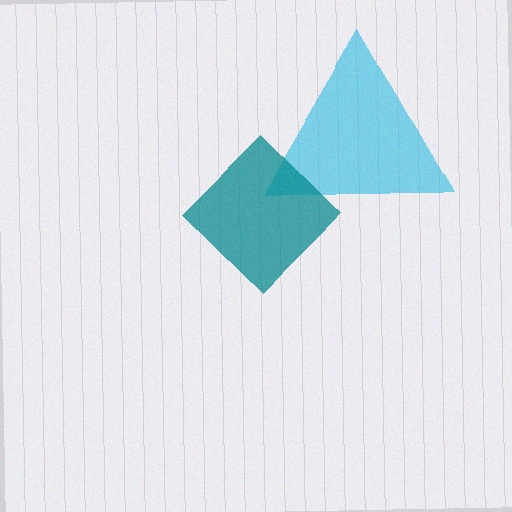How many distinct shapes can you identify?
There are 2 distinct shapes: a cyan triangle, a teal diamond.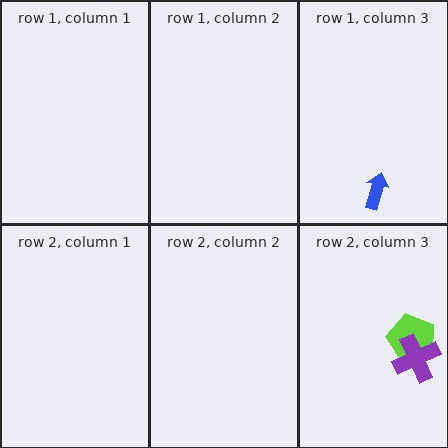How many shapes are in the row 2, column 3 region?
2.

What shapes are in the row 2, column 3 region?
The lime pentagon, the purple cross.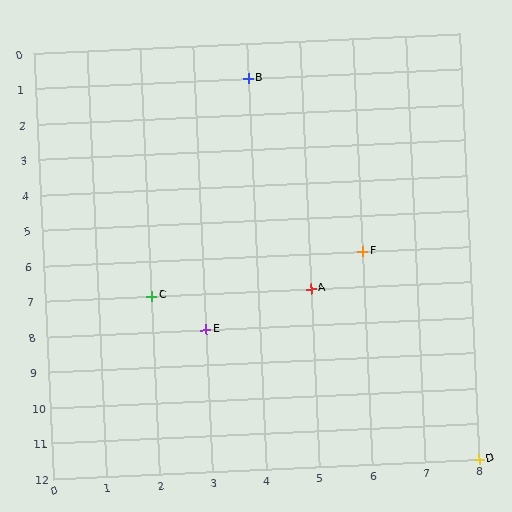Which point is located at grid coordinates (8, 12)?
Point D is at (8, 12).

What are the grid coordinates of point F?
Point F is at grid coordinates (6, 6).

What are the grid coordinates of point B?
Point B is at grid coordinates (4, 1).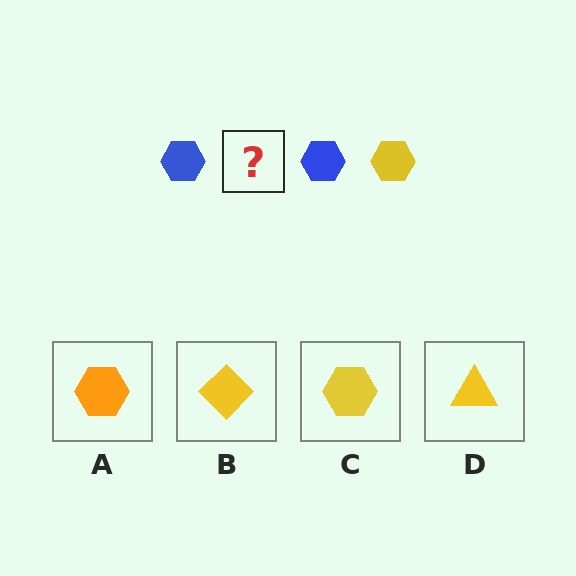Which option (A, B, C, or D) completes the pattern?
C.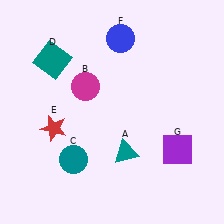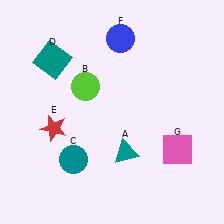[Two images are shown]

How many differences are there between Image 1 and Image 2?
There are 2 differences between the two images.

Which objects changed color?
B changed from magenta to lime. G changed from purple to pink.